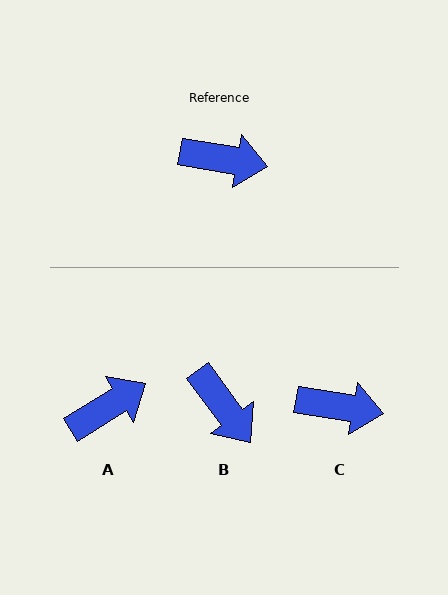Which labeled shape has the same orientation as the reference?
C.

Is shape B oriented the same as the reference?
No, it is off by about 44 degrees.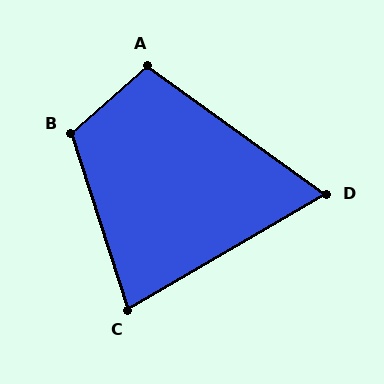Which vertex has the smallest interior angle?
D, at approximately 66 degrees.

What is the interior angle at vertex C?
Approximately 78 degrees (acute).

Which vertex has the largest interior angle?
B, at approximately 114 degrees.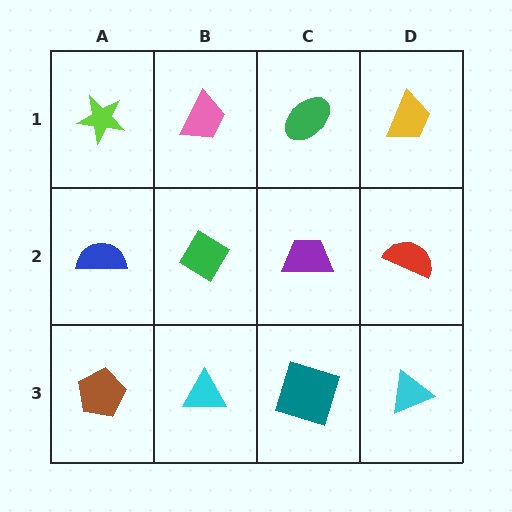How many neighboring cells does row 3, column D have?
2.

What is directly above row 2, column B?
A pink trapezoid.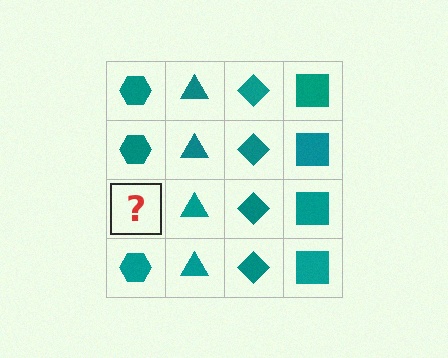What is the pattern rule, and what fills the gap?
The rule is that each column has a consistent shape. The gap should be filled with a teal hexagon.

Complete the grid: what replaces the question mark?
The question mark should be replaced with a teal hexagon.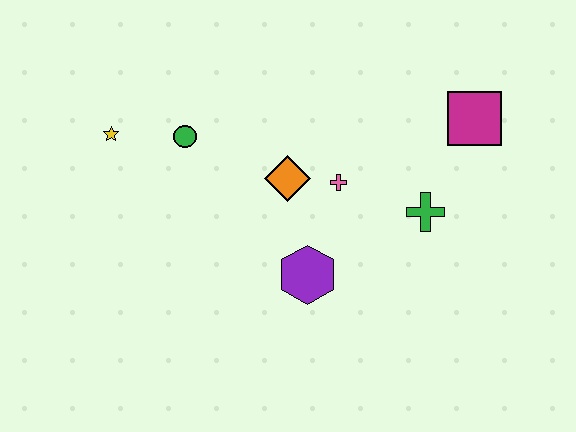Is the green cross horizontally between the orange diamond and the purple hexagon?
No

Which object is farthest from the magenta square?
The yellow star is farthest from the magenta square.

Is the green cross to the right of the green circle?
Yes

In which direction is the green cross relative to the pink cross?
The green cross is to the right of the pink cross.